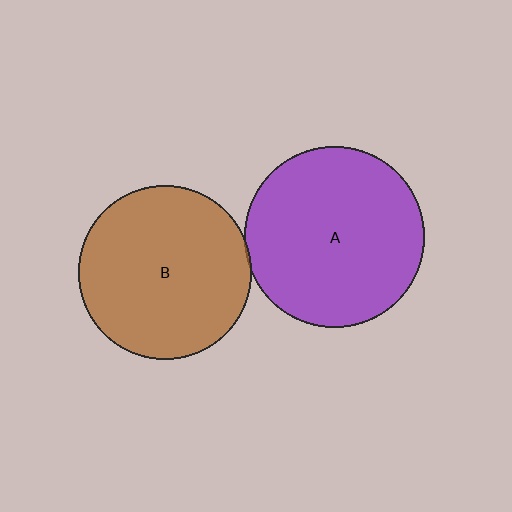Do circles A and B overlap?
Yes.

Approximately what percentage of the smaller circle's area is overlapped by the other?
Approximately 5%.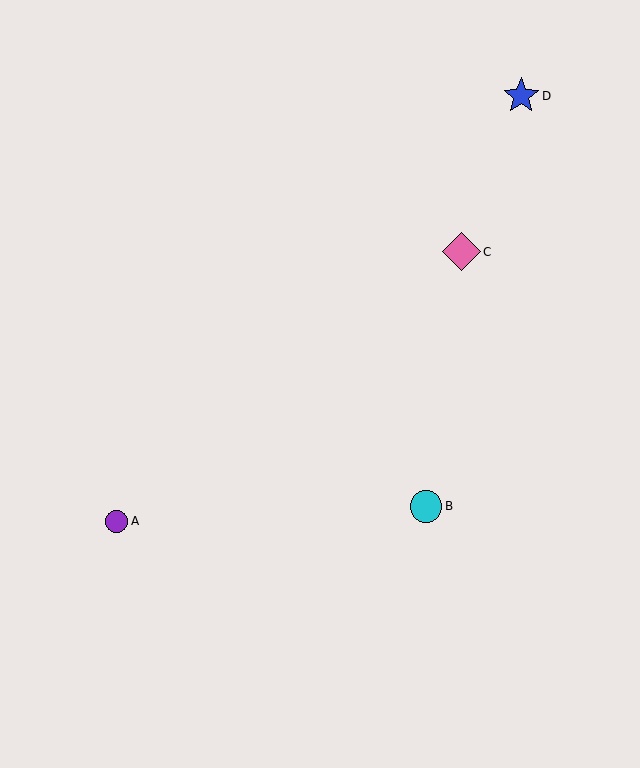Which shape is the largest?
The pink diamond (labeled C) is the largest.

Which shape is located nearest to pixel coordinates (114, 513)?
The purple circle (labeled A) at (117, 521) is nearest to that location.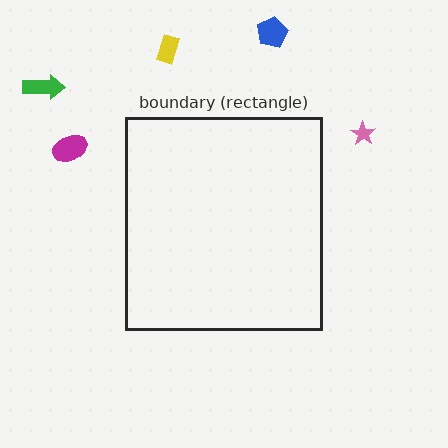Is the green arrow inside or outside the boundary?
Outside.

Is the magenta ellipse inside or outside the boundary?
Outside.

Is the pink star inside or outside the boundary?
Outside.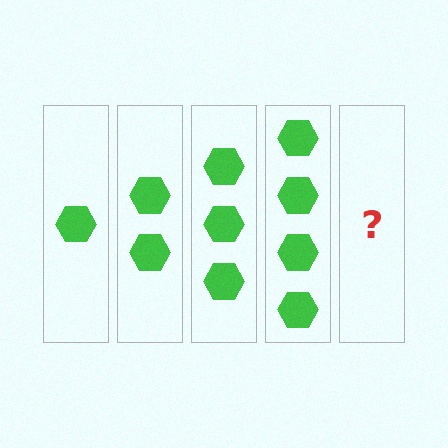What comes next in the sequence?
The next element should be 5 hexagons.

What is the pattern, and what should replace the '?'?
The pattern is that each step adds one more hexagon. The '?' should be 5 hexagons.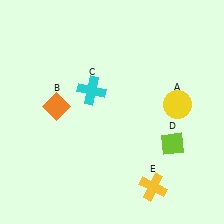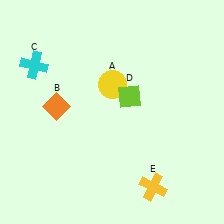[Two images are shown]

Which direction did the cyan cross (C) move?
The cyan cross (C) moved left.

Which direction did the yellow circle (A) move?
The yellow circle (A) moved left.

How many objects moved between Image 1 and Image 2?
3 objects moved between the two images.